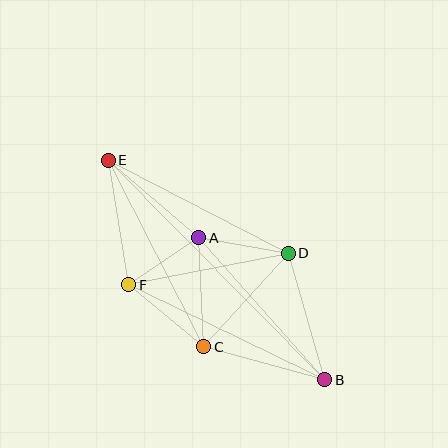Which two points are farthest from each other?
Points B and E are farthest from each other.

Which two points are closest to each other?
Points A and F are closest to each other.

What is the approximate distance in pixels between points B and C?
The distance between B and C is approximately 125 pixels.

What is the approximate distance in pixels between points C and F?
The distance between C and F is approximately 98 pixels.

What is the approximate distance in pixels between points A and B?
The distance between A and B is approximately 190 pixels.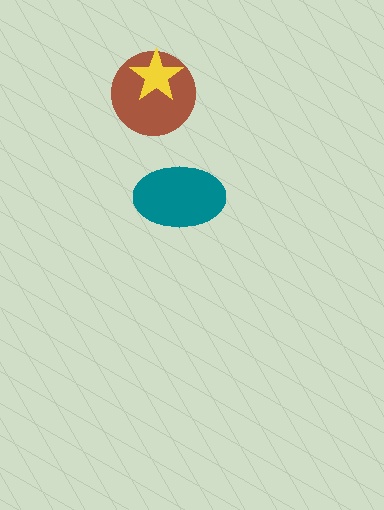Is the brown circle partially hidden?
Yes, it is partially covered by another shape.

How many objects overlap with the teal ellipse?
0 objects overlap with the teal ellipse.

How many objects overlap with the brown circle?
1 object overlaps with the brown circle.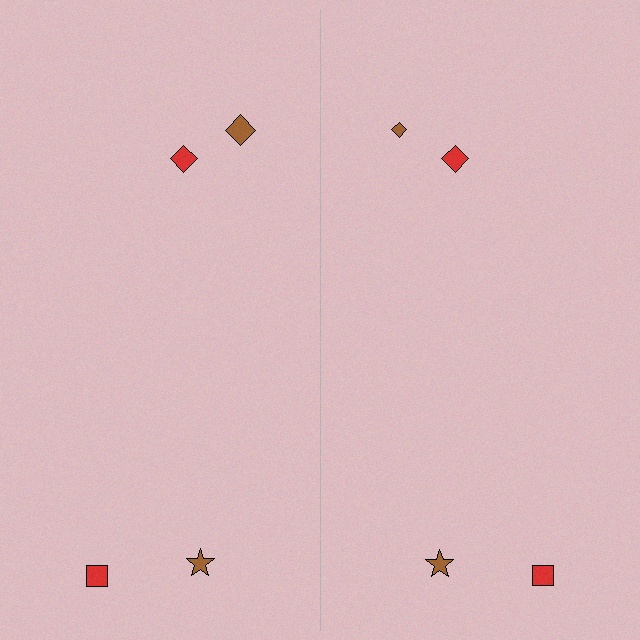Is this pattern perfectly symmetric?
No, the pattern is not perfectly symmetric. The brown diamond on the right side has a different size than its mirror counterpart.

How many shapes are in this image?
There are 8 shapes in this image.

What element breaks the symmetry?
The brown diamond on the right side has a different size than its mirror counterpart.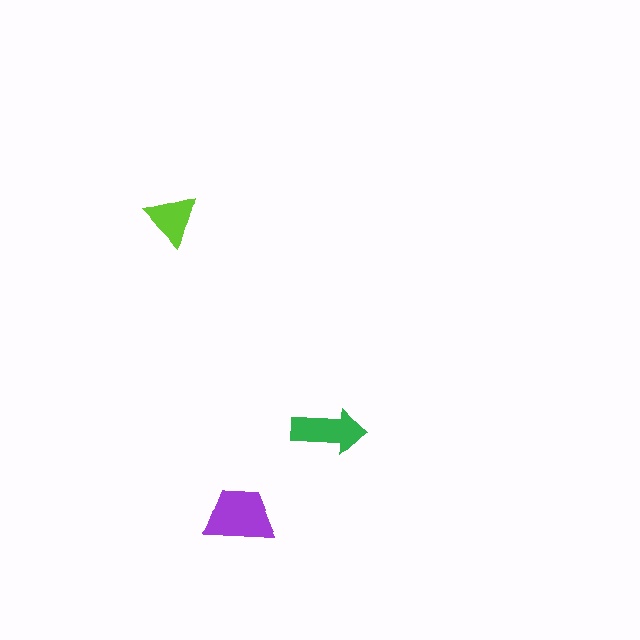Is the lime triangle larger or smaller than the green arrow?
Smaller.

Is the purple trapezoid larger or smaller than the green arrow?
Larger.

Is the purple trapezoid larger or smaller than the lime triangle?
Larger.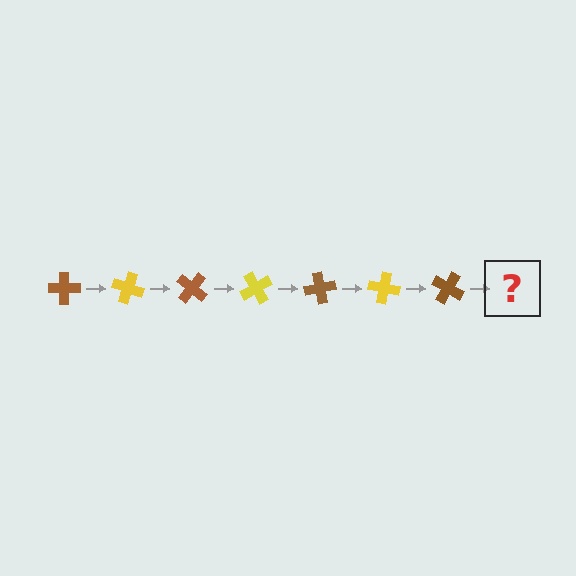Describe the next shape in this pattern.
It should be a yellow cross, rotated 140 degrees from the start.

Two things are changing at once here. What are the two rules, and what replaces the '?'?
The two rules are that it rotates 20 degrees each step and the color cycles through brown and yellow. The '?' should be a yellow cross, rotated 140 degrees from the start.